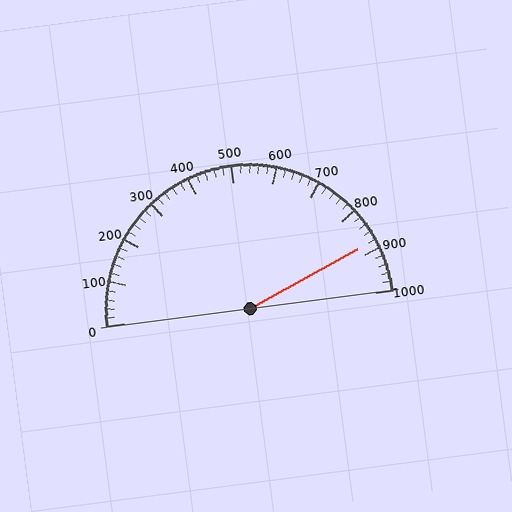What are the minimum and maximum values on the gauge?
The gauge ranges from 0 to 1000.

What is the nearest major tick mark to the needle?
The nearest major tick mark is 900.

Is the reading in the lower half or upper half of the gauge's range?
The reading is in the upper half of the range (0 to 1000).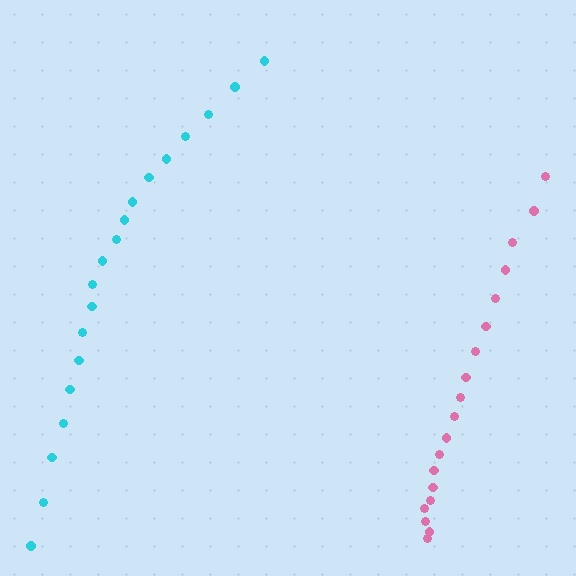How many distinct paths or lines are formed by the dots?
There are 2 distinct paths.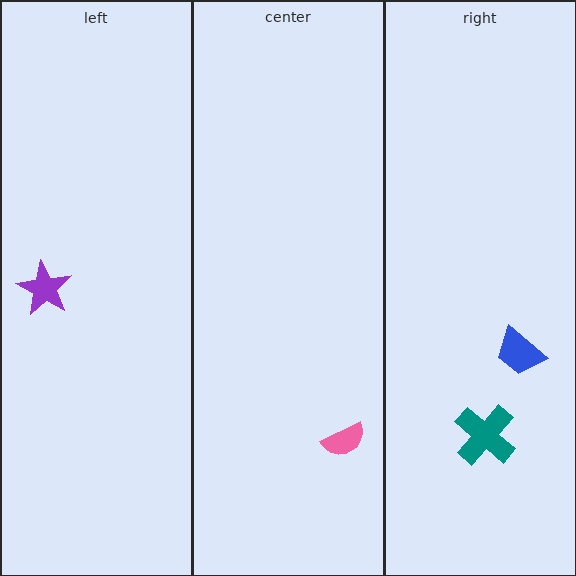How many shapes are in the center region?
1.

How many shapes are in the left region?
1.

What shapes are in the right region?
The blue trapezoid, the teal cross.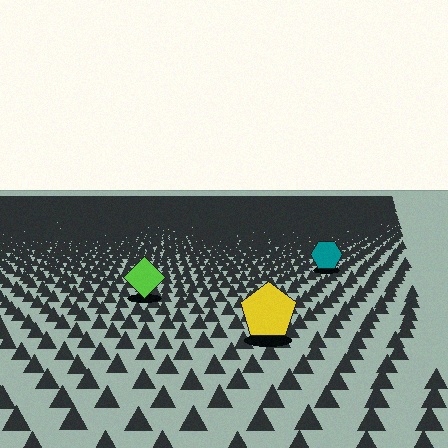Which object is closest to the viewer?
The yellow pentagon is closest. The texture marks near it are larger and more spread out.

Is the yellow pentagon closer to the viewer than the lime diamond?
Yes. The yellow pentagon is closer — you can tell from the texture gradient: the ground texture is coarser near it.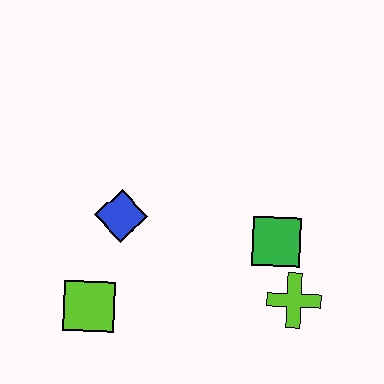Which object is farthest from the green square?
The lime square is farthest from the green square.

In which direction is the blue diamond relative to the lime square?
The blue diamond is above the lime square.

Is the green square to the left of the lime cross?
Yes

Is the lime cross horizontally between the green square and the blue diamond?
No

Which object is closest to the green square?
The lime cross is closest to the green square.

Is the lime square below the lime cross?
Yes